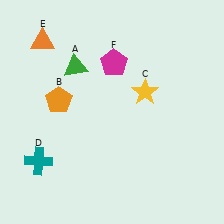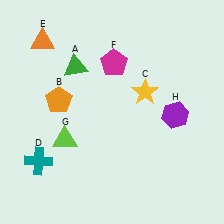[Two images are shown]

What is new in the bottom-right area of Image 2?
A purple hexagon (H) was added in the bottom-right area of Image 2.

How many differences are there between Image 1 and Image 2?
There are 2 differences between the two images.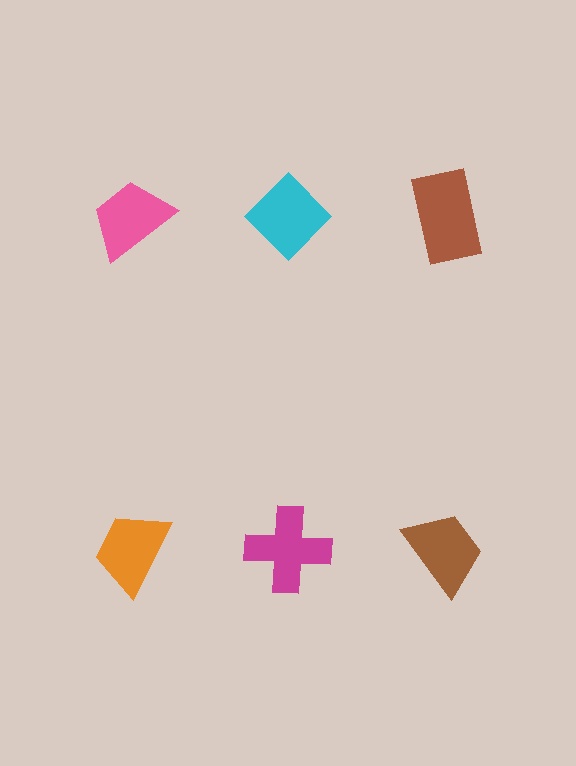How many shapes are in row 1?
3 shapes.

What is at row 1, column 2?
A cyan diamond.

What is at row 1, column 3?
A brown rectangle.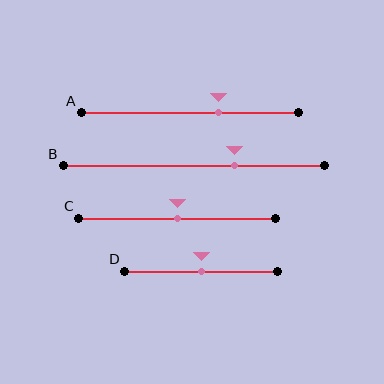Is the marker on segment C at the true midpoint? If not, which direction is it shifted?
Yes, the marker on segment C is at the true midpoint.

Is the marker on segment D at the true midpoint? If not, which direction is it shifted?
Yes, the marker on segment D is at the true midpoint.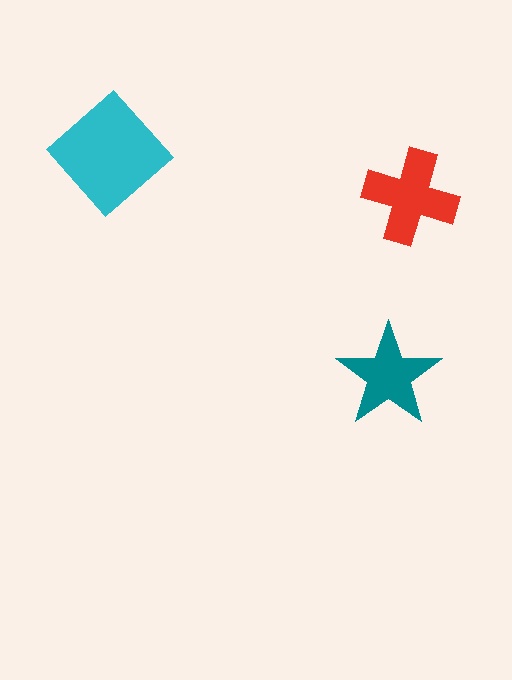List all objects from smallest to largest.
The teal star, the red cross, the cyan diamond.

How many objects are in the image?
There are 3 objects in the image.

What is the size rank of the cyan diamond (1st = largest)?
1st.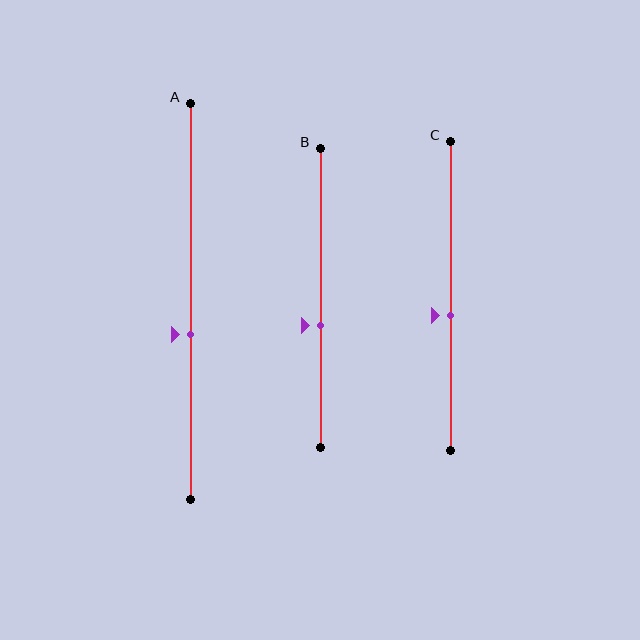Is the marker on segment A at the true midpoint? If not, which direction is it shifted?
No, the marker on segment A is shifted downward by about 8% of the segment length.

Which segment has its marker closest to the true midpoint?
Segment C has its marker closest to the true midpoint.